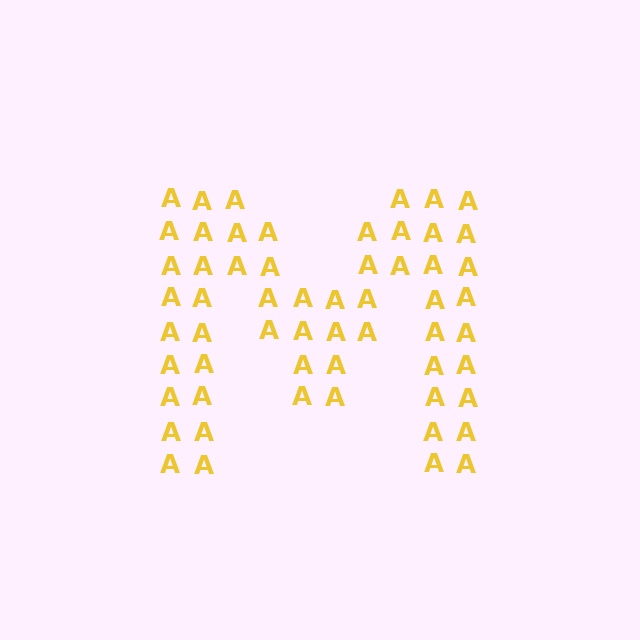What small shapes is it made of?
It is made of small letter A's.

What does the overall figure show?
The overall figure shows the letter M.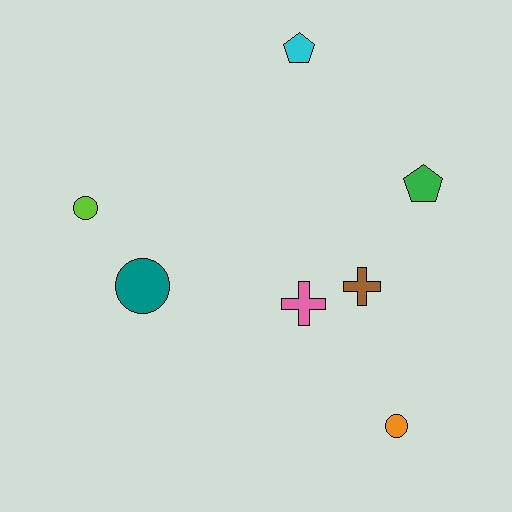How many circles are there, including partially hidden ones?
There are 3 circles.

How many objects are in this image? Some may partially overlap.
There are 7 objects.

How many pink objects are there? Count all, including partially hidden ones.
There is 1 pink object.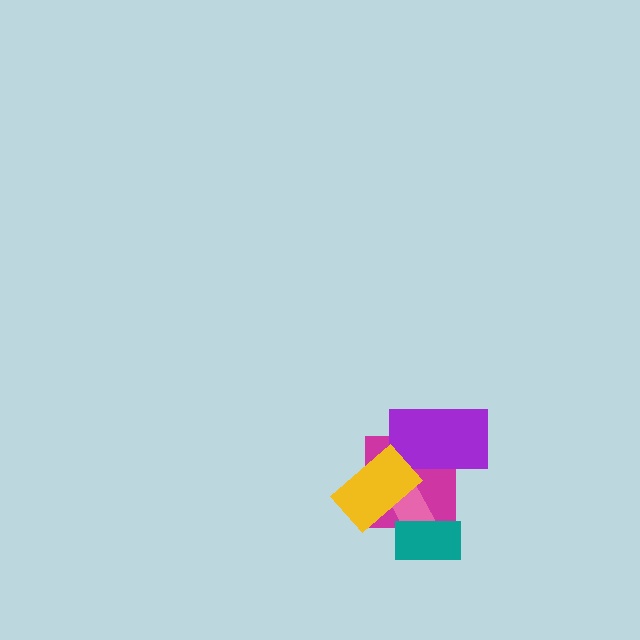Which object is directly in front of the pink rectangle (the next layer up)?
The teal rectangle is directly in front of the pink rectangle.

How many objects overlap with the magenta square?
4 objects overlap with the magenta square.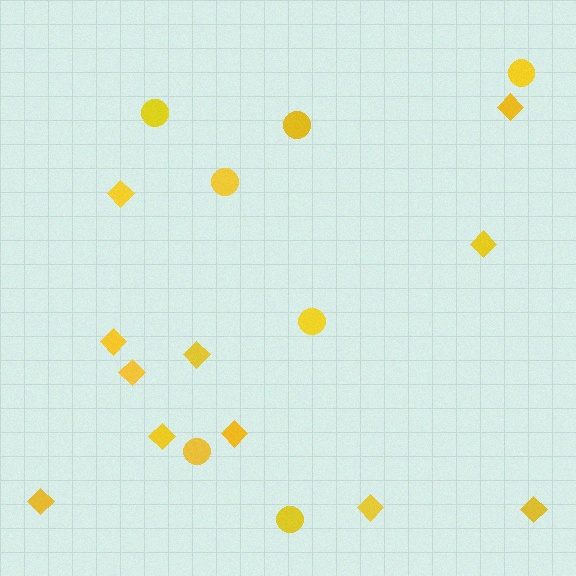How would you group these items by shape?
There are 2 groups: one group of circles (7) and one group of diamonds (11).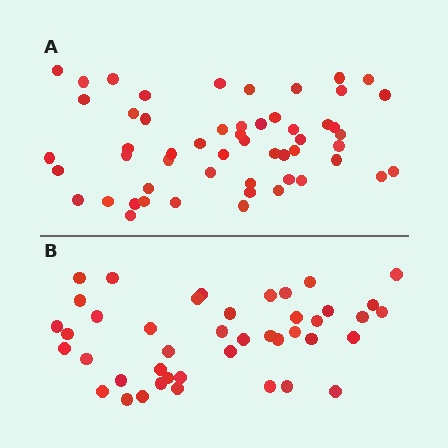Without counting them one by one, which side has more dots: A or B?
Region A (the top region) has more dots.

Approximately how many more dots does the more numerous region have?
Region A has roughly 12 or so more dots than region B.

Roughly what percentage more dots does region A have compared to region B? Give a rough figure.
About 25% more.